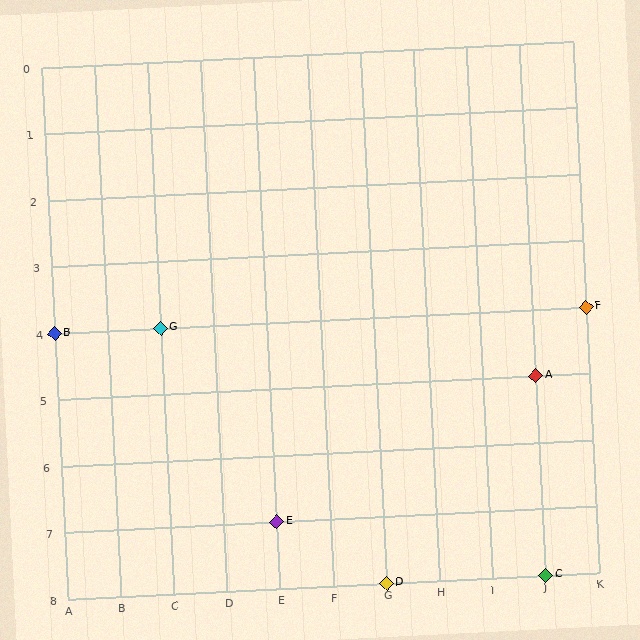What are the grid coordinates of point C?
Point C is at grid coordinates (J, 8).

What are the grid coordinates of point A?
Point A is at grid coordinates (J, 5).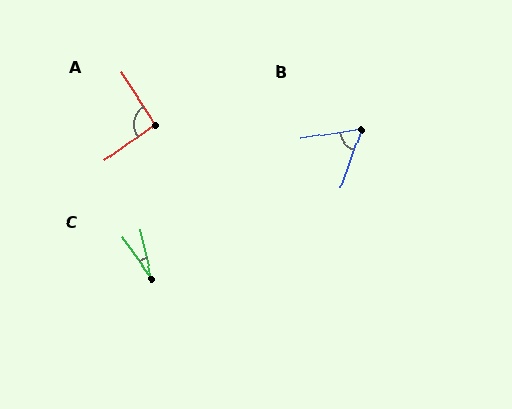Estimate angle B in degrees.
Approximately 61 degrees.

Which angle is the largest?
A, at approximately 93 degrees.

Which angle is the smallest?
C, at approximately 22 degrees.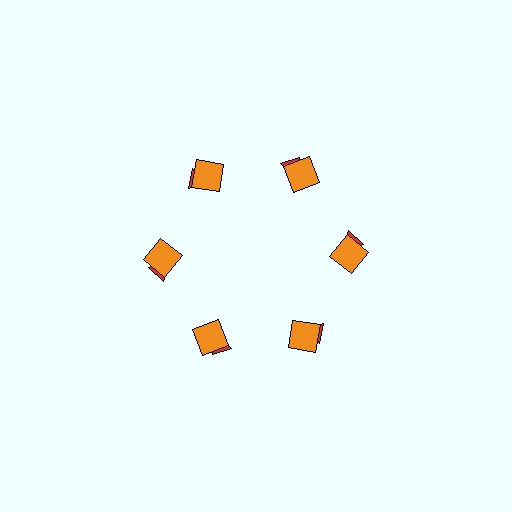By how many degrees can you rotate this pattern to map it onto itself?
The pattern maps onto itself every 60 degrees of rotation.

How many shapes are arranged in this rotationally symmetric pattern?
There are 12 shapes, arranged in 6 groups of 2.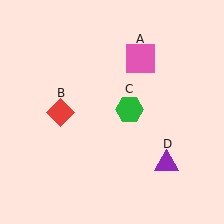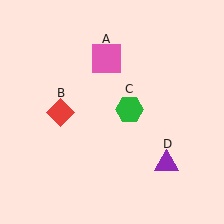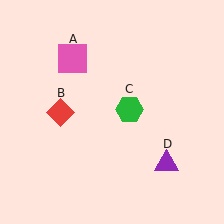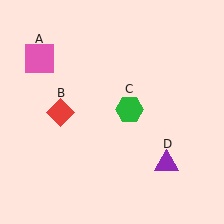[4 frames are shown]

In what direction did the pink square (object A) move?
The pink square (object A) moved left.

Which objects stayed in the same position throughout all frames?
Red diamond (object B) and green hexagon (object C) and purple triangle (object D) remained stationary.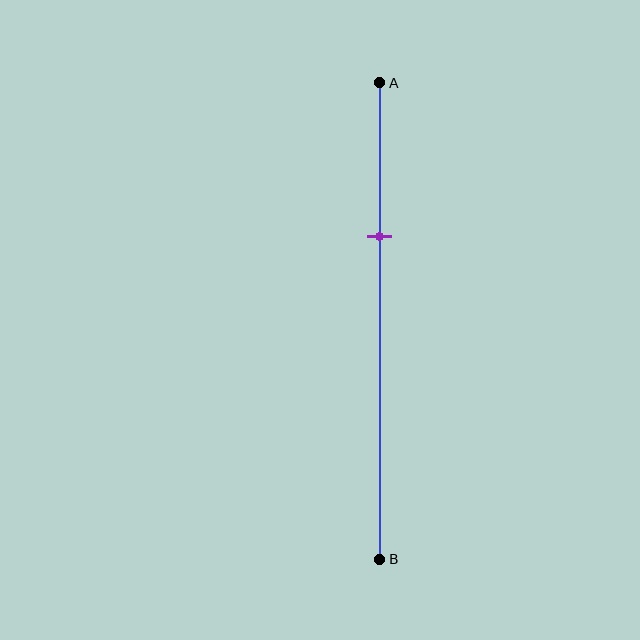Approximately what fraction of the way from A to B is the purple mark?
The purple mark is approximately 30% of the way from A to B.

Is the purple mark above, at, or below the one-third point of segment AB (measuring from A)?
The purple mark is approximately at the one-third point of segment AB.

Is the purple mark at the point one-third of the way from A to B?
Yes, the mark is approximately at the one-third point.